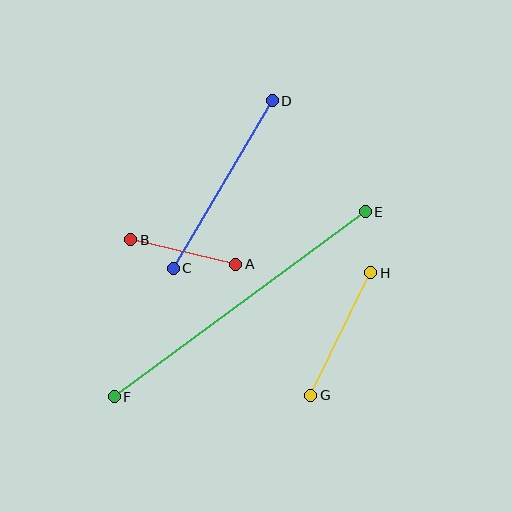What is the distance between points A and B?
The distance is approximately 108 pixels.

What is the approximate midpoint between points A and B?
The midpoint is at approximately (183, 252) pixels.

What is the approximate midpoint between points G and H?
The midpoint is at approximately (341, 334) pixels.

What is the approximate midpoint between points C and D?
The midpoint is at approximately (223, 184) pixels.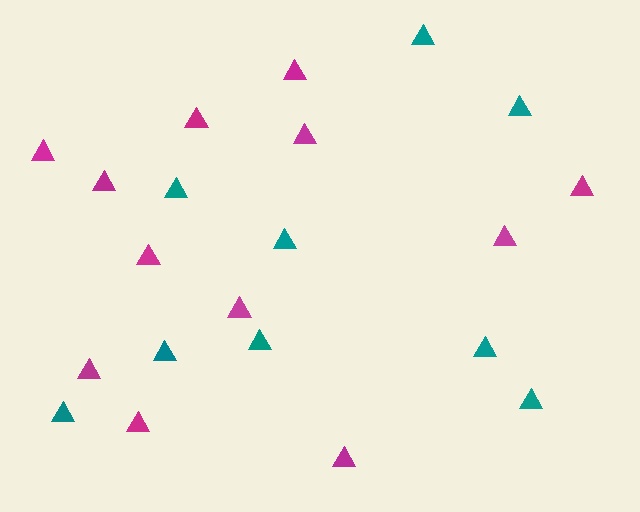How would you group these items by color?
There are 2 groups: one group of teal triangles (9) and one group of magenta triangles (12).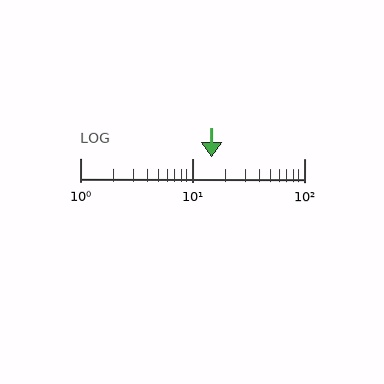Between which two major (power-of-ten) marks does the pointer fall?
The pointer is between 10 and 100.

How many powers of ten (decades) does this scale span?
The scale spans 2 decades, from 1 to 100.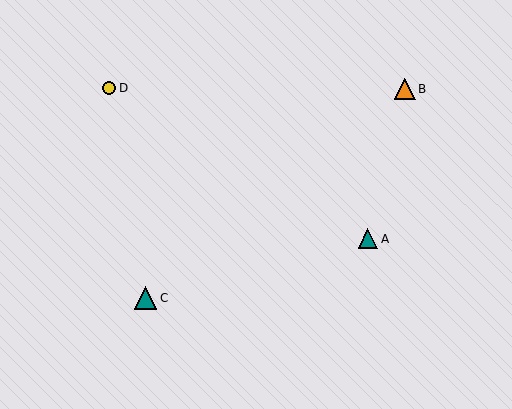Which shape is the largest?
The teal triangle (labeled C) is the largest.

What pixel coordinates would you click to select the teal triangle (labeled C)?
Click at (145, 298) to select the teal triangle C.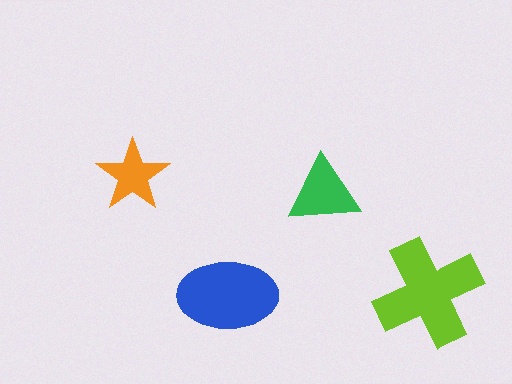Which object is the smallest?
The orange star.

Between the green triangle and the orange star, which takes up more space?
The green triangle.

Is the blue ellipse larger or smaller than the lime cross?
Smaller.